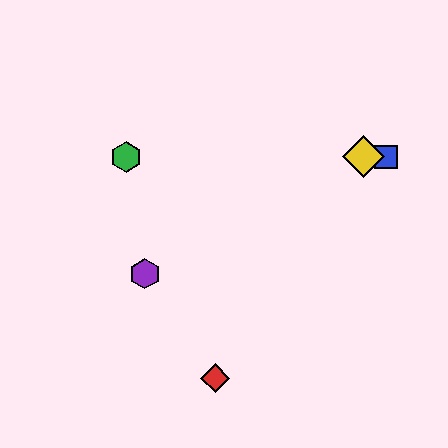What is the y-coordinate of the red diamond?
The red diamond is at y≈378.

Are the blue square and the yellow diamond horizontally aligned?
Yes, both are at y≈157.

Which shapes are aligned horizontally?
The blue square, the green hexagon, the yellow diamond are aligned horizontally.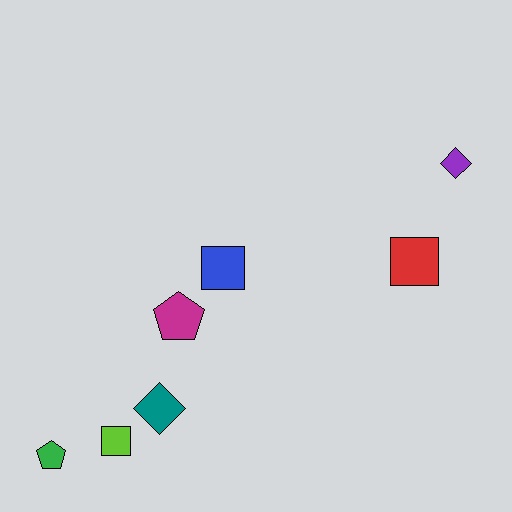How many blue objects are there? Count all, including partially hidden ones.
There is 1 blue object.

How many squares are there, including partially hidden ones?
There are 3 squares.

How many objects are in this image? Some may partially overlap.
There are 7 objects.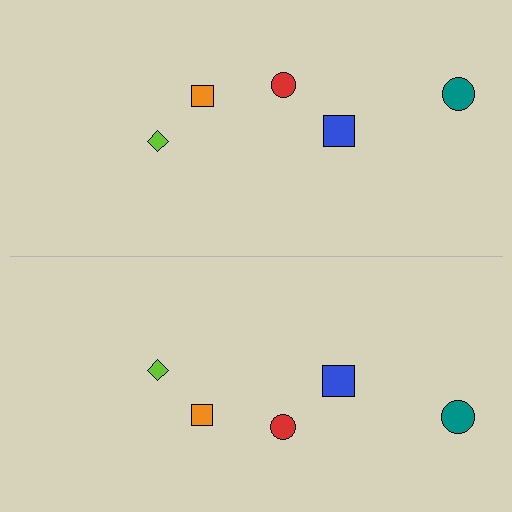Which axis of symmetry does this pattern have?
The pattern has a horizontal axis of symmetry running through the center of the image.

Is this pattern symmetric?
Yes, this pattern has bilateral (reflection) symmetry.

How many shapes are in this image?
There are 10 shapes in this image.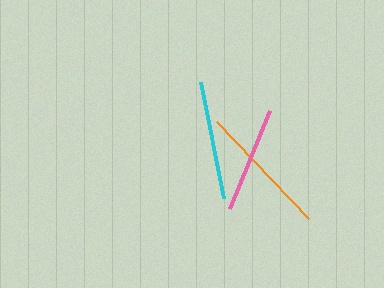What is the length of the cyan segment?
The cyan segment is approximately 118 pixels long.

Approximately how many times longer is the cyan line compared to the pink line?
The cyan line is approximately 1.1 times the length of the pink line.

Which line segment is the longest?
The orange line is the longest at approximately 134 pixels.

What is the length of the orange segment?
The orange segment is approximately 134 pixels long.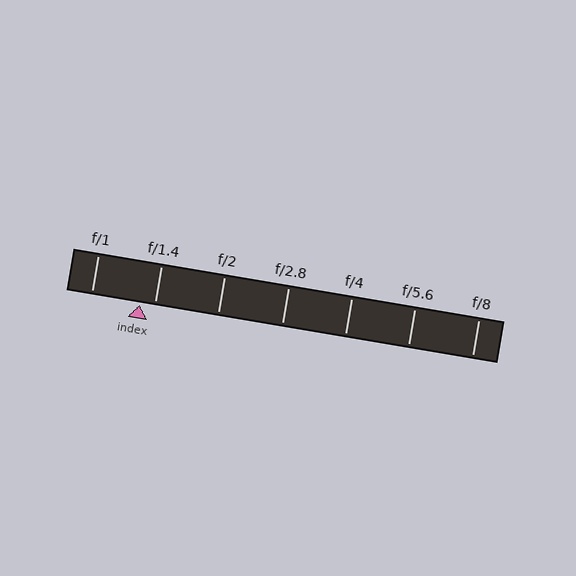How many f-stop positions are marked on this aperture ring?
There are 7 f-stop positions marked.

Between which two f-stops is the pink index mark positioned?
The index mark is between f/1 and f/1.4.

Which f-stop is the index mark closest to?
The index mark is closest to f/1.4.